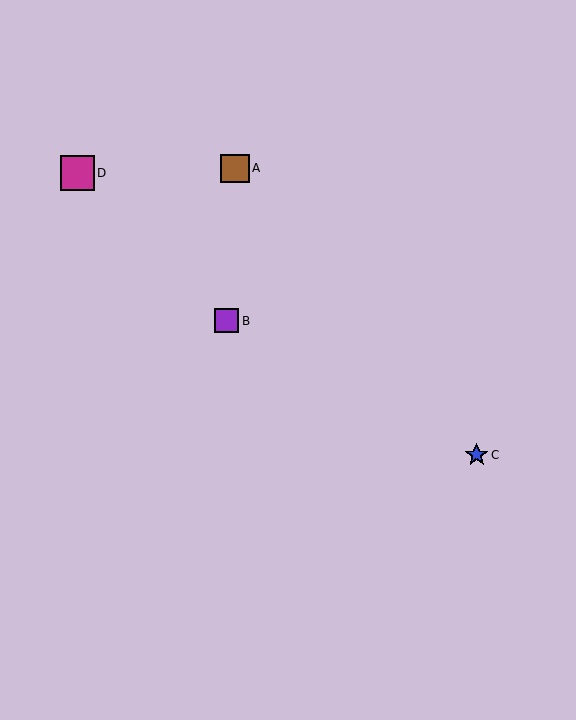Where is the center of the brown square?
The center of the brown square is at (235, 169).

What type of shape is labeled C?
Shape C is a blue star.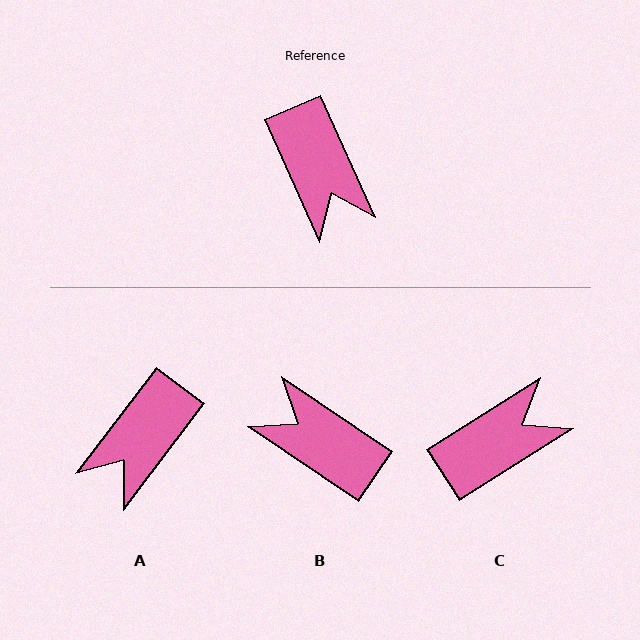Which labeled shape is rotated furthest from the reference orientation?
B, about 148 degrees away.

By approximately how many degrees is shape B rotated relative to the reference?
Approximately 148 degrees clockwise.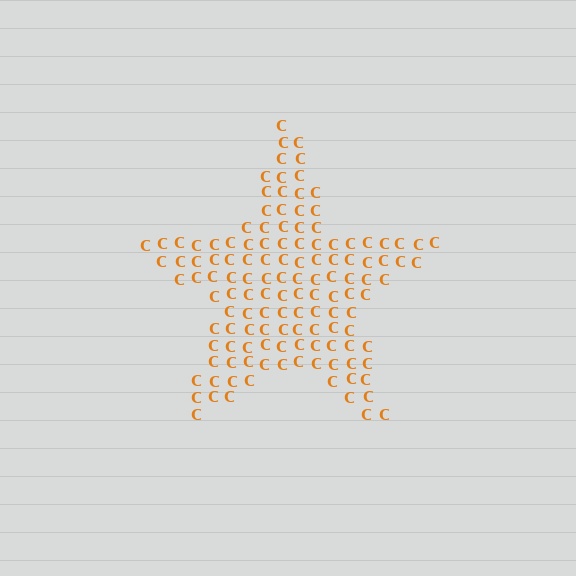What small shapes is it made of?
It is made of small letter C's.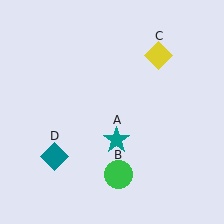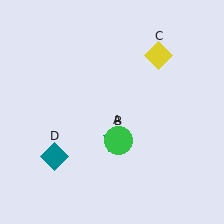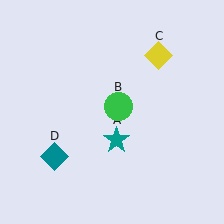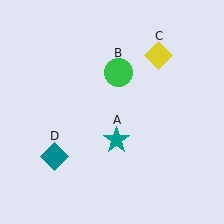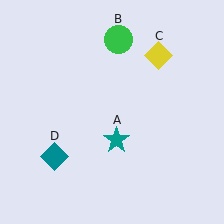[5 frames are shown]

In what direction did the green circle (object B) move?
The green circle (object B) moved up.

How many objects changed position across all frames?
1 object changed position: green circle (object B).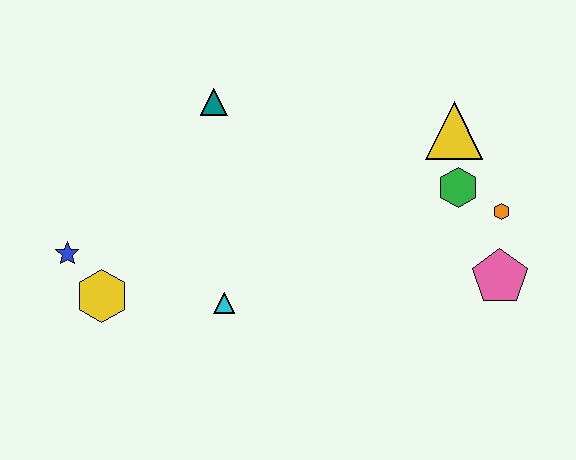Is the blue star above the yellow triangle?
No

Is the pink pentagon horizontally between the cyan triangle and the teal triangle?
No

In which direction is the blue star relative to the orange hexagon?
The blue star is to the left of the orange hexagon.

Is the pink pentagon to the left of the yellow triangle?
No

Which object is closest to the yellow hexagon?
The blue star is closest to the yellow hexagon.